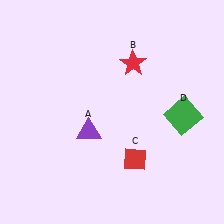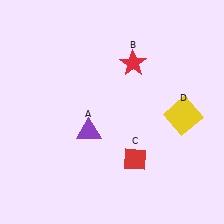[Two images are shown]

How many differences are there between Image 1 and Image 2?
There is 1 difference between the two images.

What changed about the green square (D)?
In Image 1, D is green. In Image 2, it changed to yellow.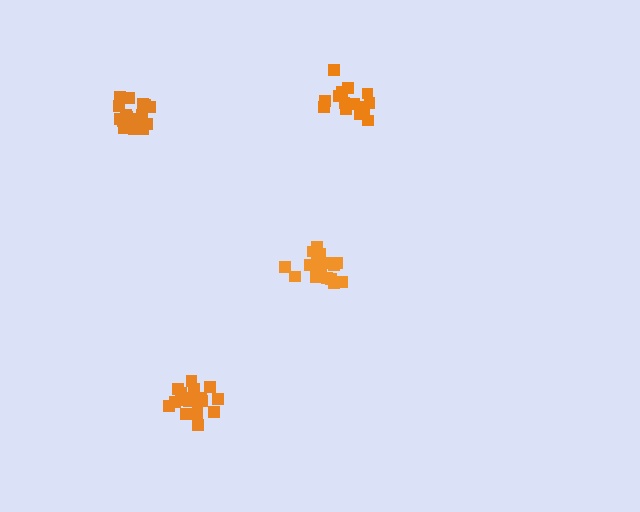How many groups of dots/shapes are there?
There are 4 groups.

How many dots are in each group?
Group 1: 21 dots, Group 2: 16 dots, Group 3: 17 dots, Group 4: 21 dots (75 total).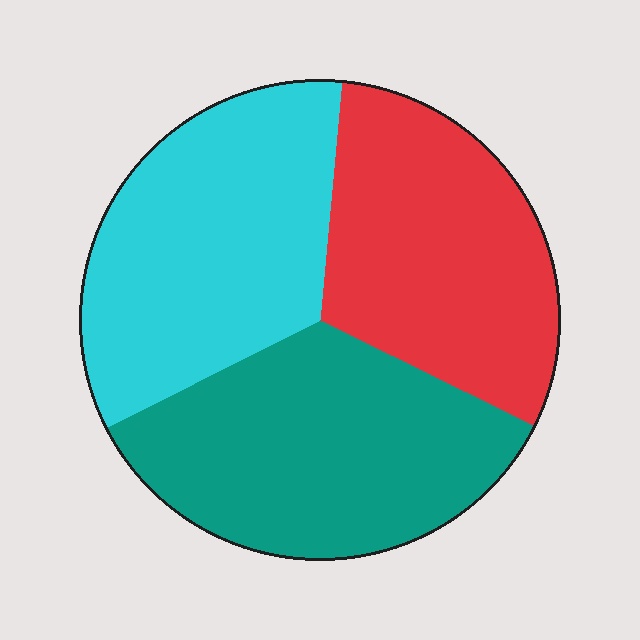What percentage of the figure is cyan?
Cyan covers about 35% of the figure.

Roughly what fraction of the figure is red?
Red covers around 30% of the figure.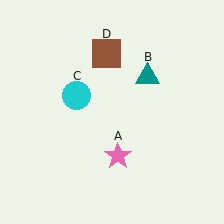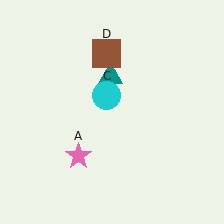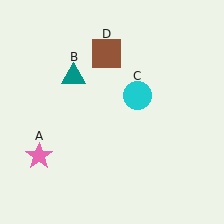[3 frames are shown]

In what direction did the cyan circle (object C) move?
The cyan circle (object C) moved right.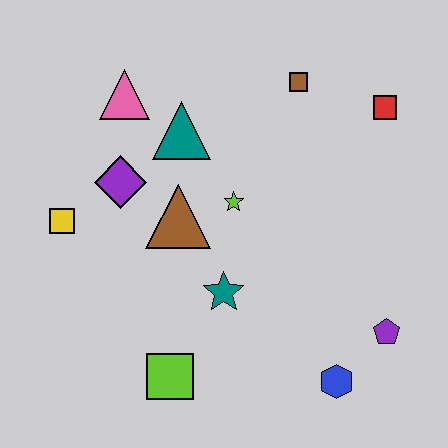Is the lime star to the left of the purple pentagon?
Yes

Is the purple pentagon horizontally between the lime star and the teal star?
No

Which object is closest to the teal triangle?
The pink triangle is closest to the teal triangle.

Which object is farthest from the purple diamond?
The purple pentagon is farthest from the purple diamond.